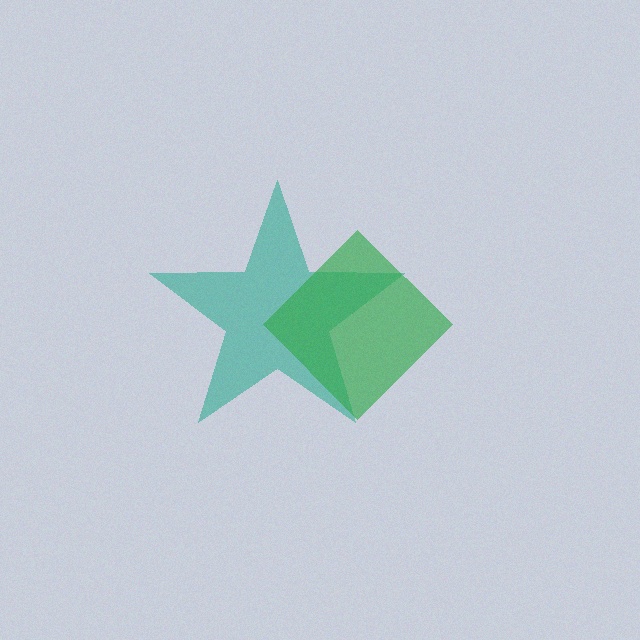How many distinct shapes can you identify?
There are 2 distinct shapes: a teal star, a green diamond.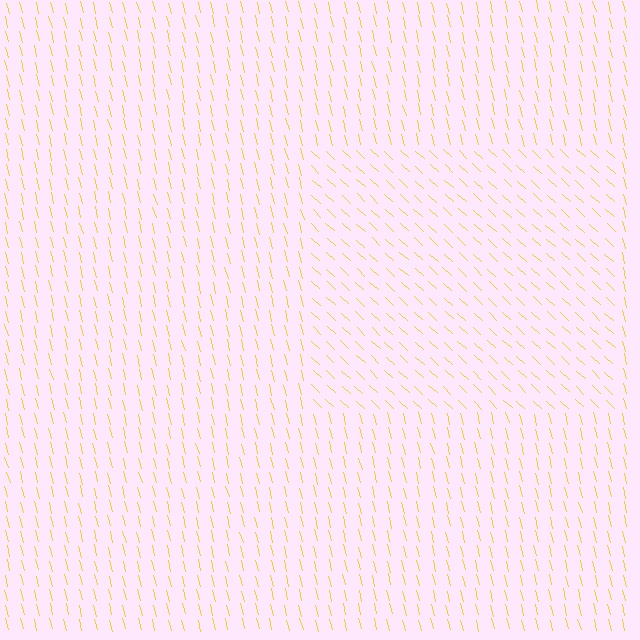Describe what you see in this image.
The image is filled with small yellow line segments. A rectangle region in the image has lines oriented differently from the surrounding lines, creating a visible texture boundary.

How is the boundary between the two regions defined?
The boundary is defined purely by a change in line orientation (approximately 33 degrees difference). All lines are the same color and thickness.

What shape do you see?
I see a rectangle.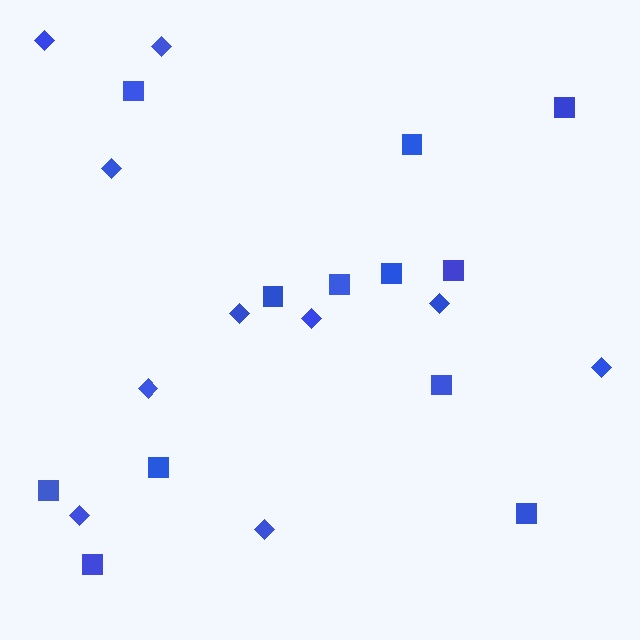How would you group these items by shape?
There are 2 groups: one group of squares (12) and one group of diamonds (10).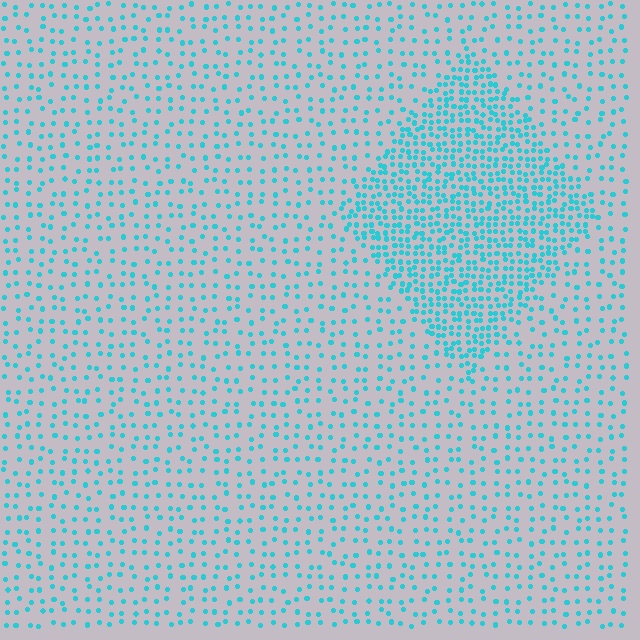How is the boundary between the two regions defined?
The boundary is defined by a change in element density (approximately 2.5x ratio). All elements are the same color, size, and shape.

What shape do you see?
I see a diamond.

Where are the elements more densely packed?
The elements are more densely packed inside the diamond boundary.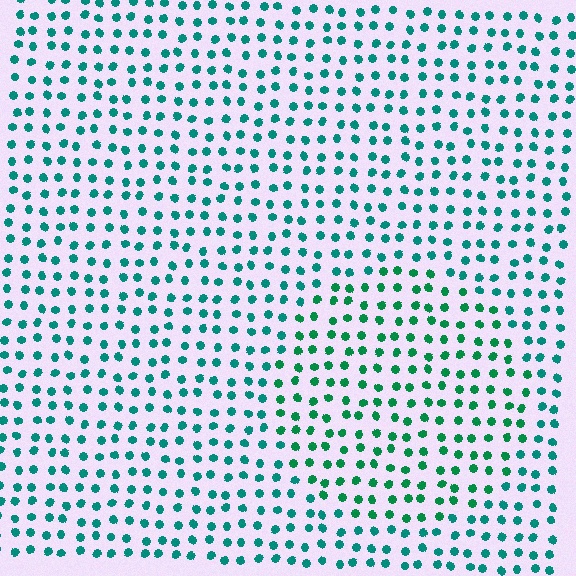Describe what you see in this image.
The image is filled with small teal elements in a uniform arrangement. A circle-shaped region is visible where the elements are tinted to a slightly different hue, forming a subtle color boundary.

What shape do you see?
I see a circle.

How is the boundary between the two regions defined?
The boundary is defined purely by a slight shift in hue (about 24 degrees). Spacing, size, and orientation are identical on both sides.